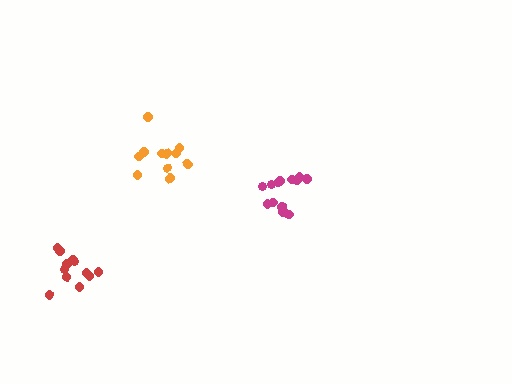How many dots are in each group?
Group 1: 11 dots, Group 2: 13 dots, Group 3: 12 dots (36 total).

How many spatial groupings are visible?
There are 3 spatial groupings.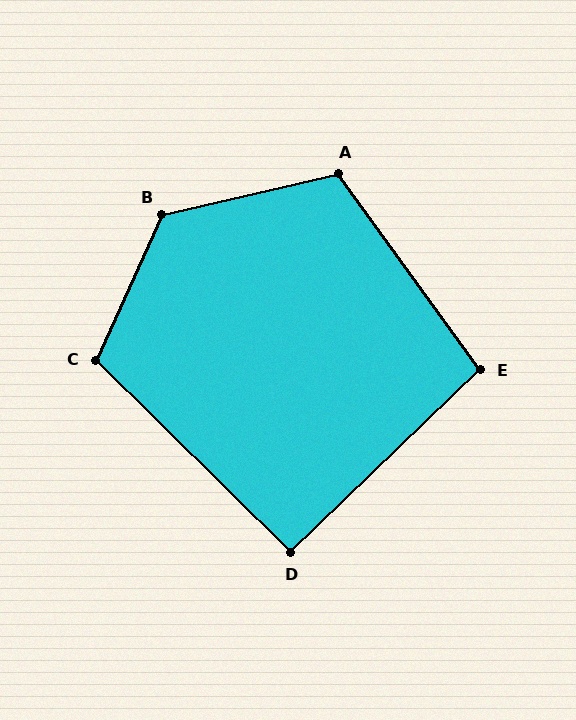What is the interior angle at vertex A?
Approximately 113 degrees (obtuse).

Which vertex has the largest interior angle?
B, at approximately 127 degrees.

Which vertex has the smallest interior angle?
D, at approximately 91 degrees.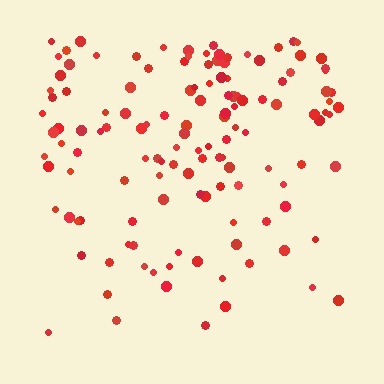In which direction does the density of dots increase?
From bottom to top, with the top side densest.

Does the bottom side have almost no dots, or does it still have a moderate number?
Still a moderate number, just noticeably fewer than the top.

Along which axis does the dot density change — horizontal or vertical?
Vertical.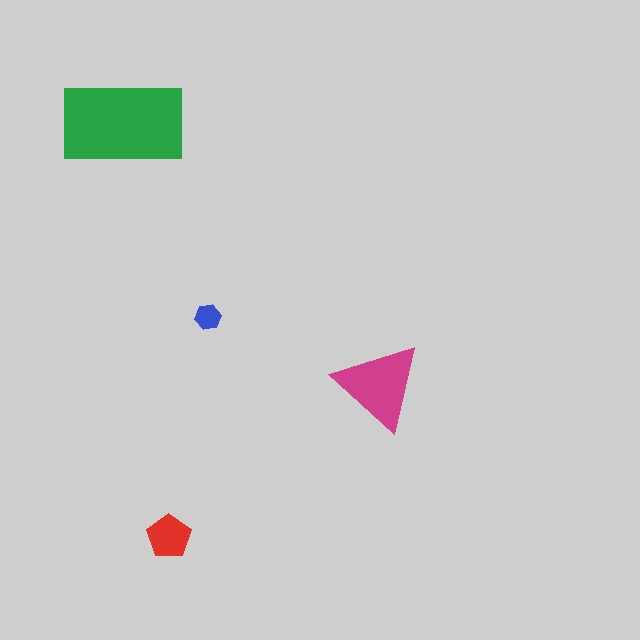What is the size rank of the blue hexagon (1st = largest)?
4th.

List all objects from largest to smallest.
The green rectangle, the magenta triangle, the red pentagon, the blue hexagon.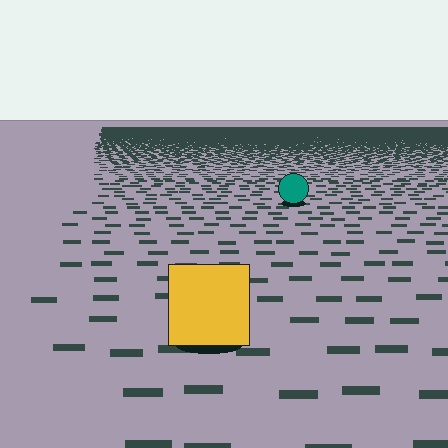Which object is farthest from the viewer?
The teal circle is farthest from the viewer. It appears smaller and the ground texture around it is denser.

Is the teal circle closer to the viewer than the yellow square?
No. The yellow square is closer — you can tell from the texture gradient: the ground texture is coarser near it.